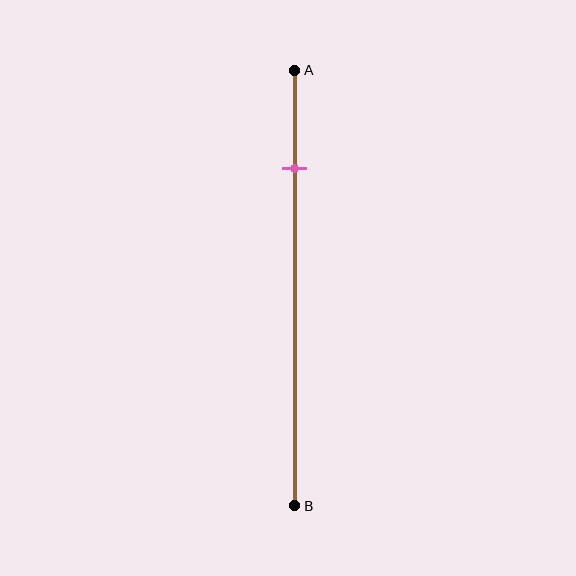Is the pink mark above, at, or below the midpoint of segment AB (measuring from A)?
The pink mark is above the midpoint of segment AB.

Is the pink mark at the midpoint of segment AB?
No, the mark is at about 20% from A, not at the 50% midpoint.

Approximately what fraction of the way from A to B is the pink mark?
The pink mark is approximately 20% of the way from A to B.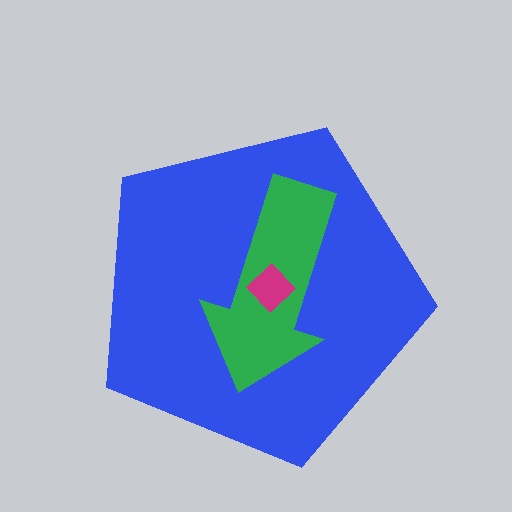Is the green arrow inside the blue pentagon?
Yes.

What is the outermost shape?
The blue pentagon.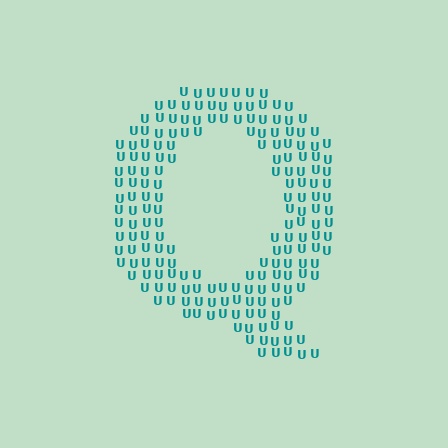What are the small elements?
The small elements are letter U's.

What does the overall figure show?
The overall figure shows the letter Q.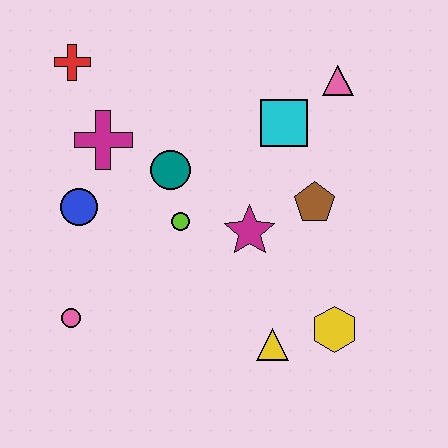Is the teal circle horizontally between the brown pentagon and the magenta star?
No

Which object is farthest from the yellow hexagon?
The red cross is farthest from the yellow hexagon.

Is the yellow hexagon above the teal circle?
No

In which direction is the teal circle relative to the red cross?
The teal circle is below the red cross.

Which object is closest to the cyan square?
The pink triangle is closest to the cyan square.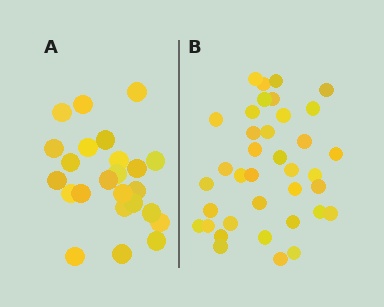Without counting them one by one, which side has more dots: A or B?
Region B (the right region) has more dots.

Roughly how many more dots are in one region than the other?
Region B has approximately 15 more dots than region A.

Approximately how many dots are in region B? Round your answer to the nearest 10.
About 40 dots. (The exact count is 37, which rounds to 40.)